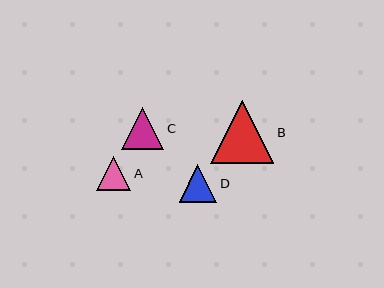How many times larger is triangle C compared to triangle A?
Triangle C is approximately 1.2 times the size of triangle A.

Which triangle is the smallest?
Triangle A is the smallest with a size of approximately 34 pixels.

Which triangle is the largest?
Triangle B is the largest with a size of approximately 63 pixels.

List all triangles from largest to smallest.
From largest to smallest: B, C, D, A.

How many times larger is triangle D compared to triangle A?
Triangle D is approximately 1.1 times the size of triangle A.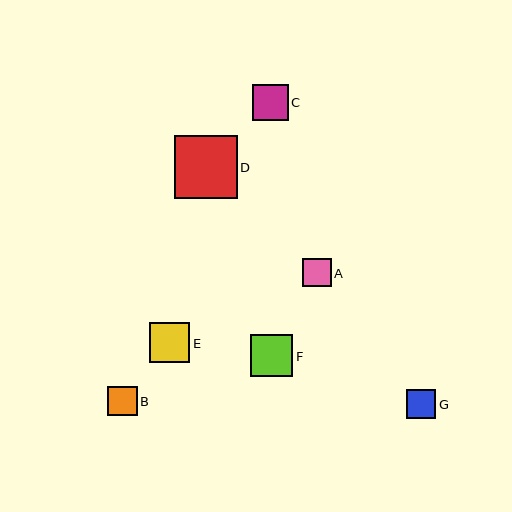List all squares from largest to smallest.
From largest to smallest: D, F, E, C, G, B, A.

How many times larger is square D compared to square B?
Square D is approximately 2.1 times the size of square B.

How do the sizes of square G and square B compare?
Square G and square B are approximately the same size.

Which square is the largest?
Square D is the largest with a size of approximately 63 pixels.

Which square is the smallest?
Square A is the smallest with a size of approximately 28 pixels.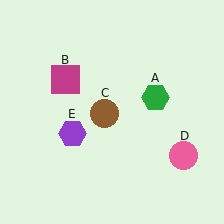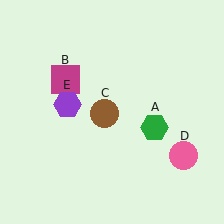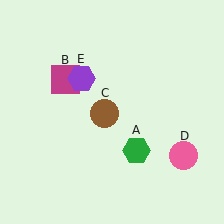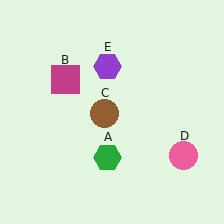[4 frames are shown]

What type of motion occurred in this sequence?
The green hexagon (object A), purple hexagon (object E) rotated clockwise around the center of the scene.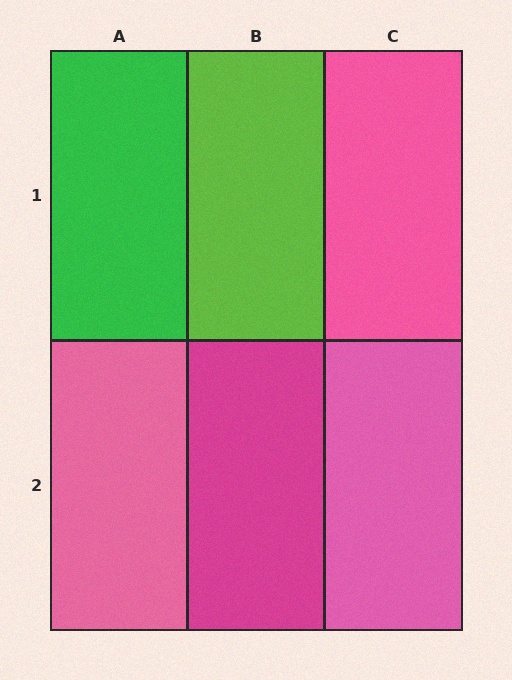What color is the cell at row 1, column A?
Green.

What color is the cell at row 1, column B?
Lime.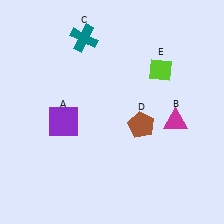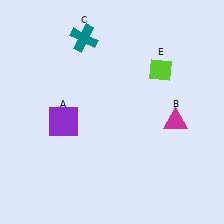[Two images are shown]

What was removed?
The brown pentagon (D) was removed in Image 2.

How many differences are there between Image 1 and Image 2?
There is 1 difference between the two images.